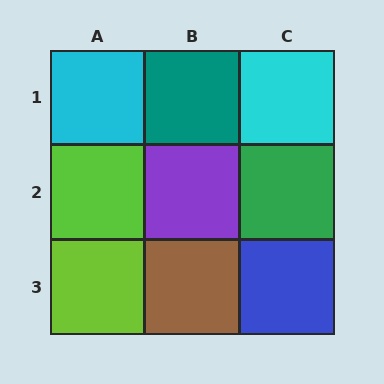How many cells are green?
1 cell is green.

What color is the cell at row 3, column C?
Blue.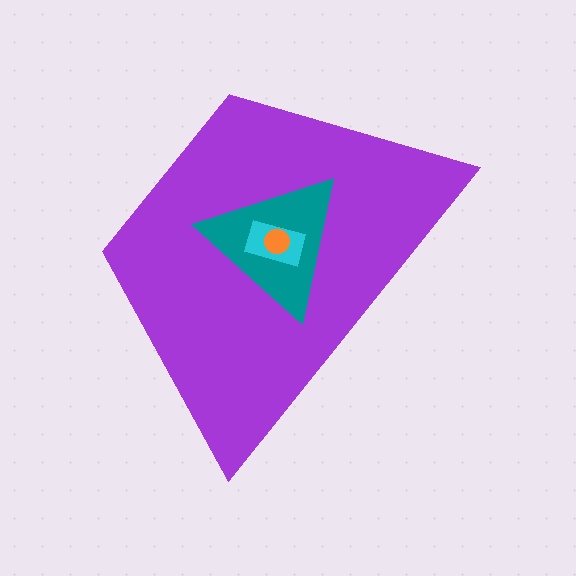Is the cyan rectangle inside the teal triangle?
Yes.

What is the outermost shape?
The purple trapezoid.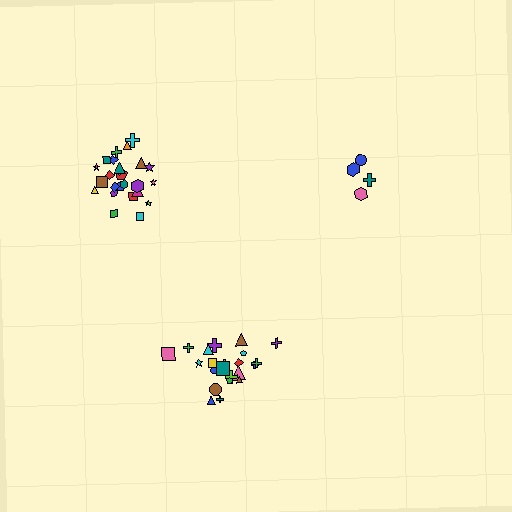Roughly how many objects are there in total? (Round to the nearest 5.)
Roughly 50 objects in total.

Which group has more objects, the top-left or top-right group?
The top-left group.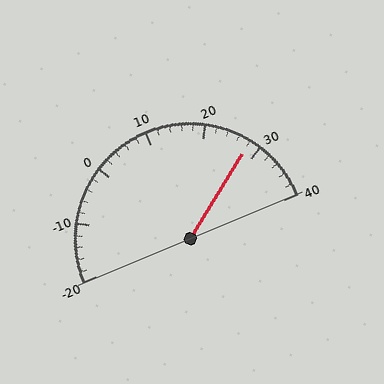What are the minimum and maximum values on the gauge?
The gauge ranges from -20 to 40.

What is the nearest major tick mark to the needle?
The nearest major tick mark is 30.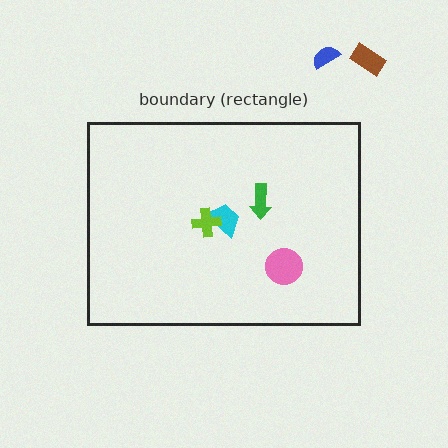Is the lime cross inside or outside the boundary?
Inside.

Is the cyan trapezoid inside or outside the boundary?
Inside.